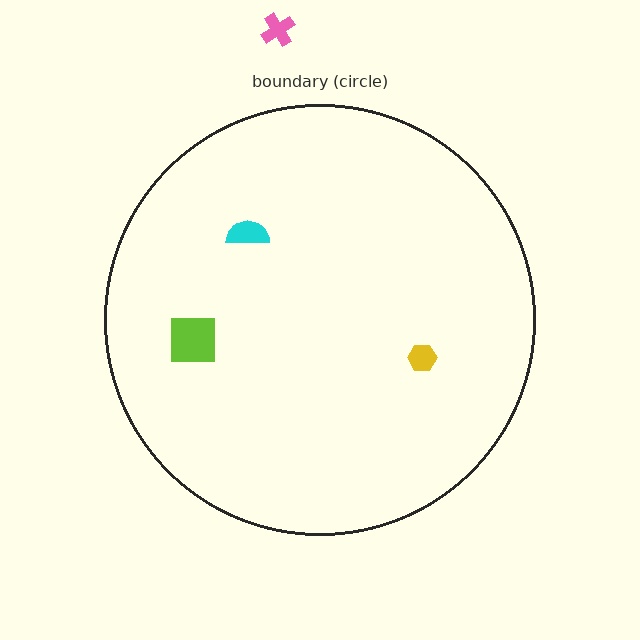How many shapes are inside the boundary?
3 inside, 1 outside.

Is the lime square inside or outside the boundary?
Inside.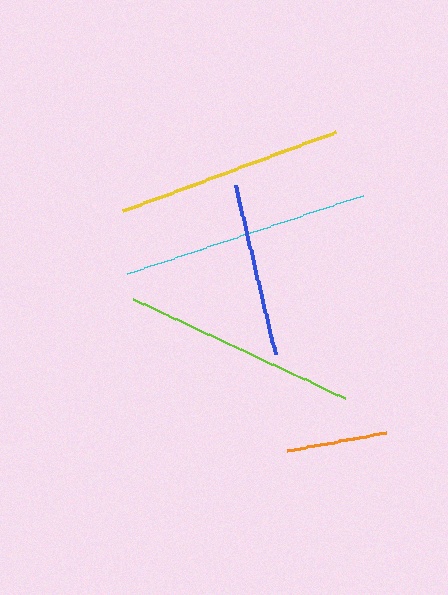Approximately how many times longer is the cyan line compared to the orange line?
The cyan line is approximately 2.4 times the length of the orange line.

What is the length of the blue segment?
The blue segment is approximately 175 pixels long.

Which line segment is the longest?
The cyan line is the longest at approximately 249 pixels.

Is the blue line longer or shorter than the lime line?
The lime line is longer than the blue line.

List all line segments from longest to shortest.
From longest to shortest: cyan, lime, yellow, blue, orange.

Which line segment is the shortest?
The orange line is the shortest at approximately 102 pixels.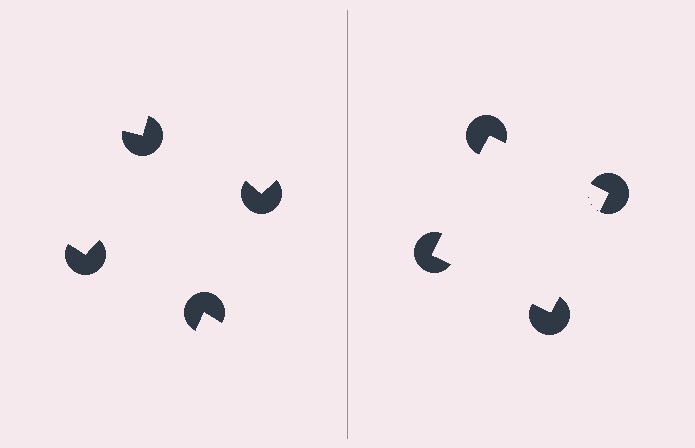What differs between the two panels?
The pac-man discs are positioned identically on both sides; only the wedge orientations differ. On the right they align to a square; on the left they are misaligned.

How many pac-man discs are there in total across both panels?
8 — 4 on each side.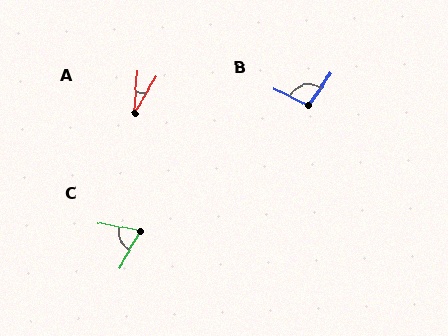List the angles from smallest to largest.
A (27°), C (72°), B (98°).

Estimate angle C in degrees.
Approximately 72 degrees.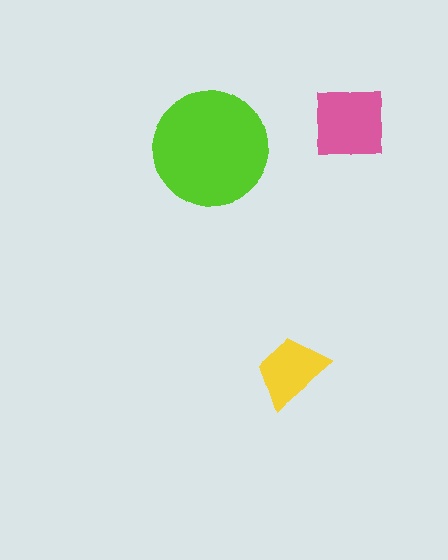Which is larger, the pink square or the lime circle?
The lime circle.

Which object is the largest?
The lime circle.